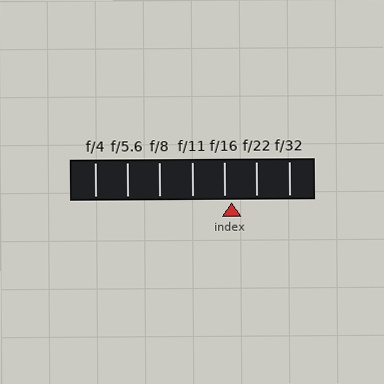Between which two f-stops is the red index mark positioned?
The index mark is between f/16 and f/22.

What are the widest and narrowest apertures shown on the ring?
The widest aperture shown is f/4 and the narrowest is f/32.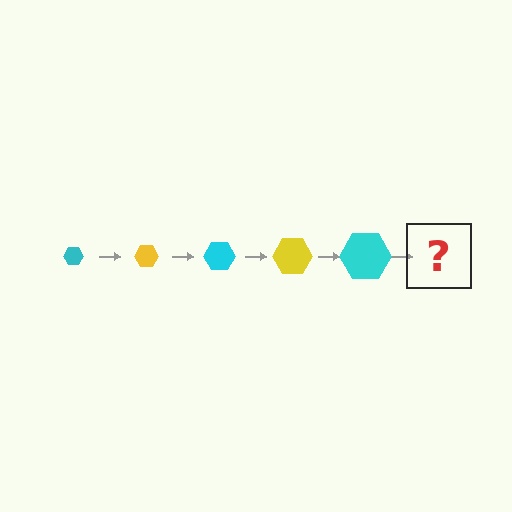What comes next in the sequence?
The next element should be a yellow hexagon, larger than the previous one.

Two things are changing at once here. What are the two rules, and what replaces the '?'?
The two rules are that the hexagon grows larger each step and the color cycles through cyan and yellow. The '?' should be a yellow hexagon, larger than the previous one.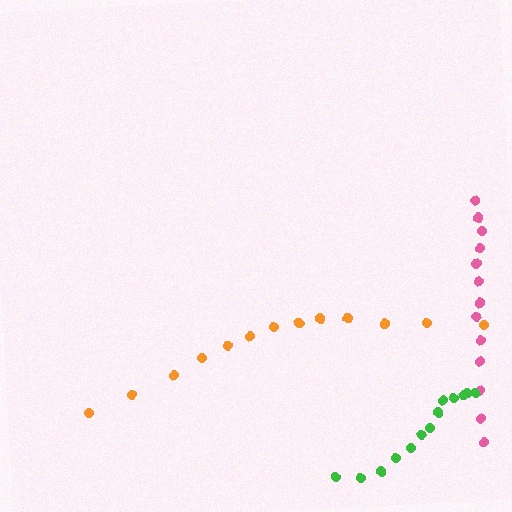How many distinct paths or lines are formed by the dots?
There are 3 distinct paths.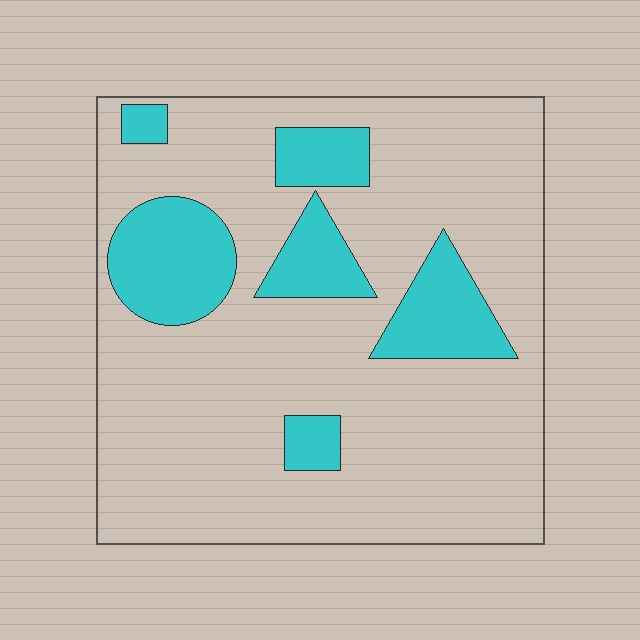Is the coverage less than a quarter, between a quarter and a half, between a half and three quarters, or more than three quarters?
Less than a quarter.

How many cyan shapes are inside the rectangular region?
6.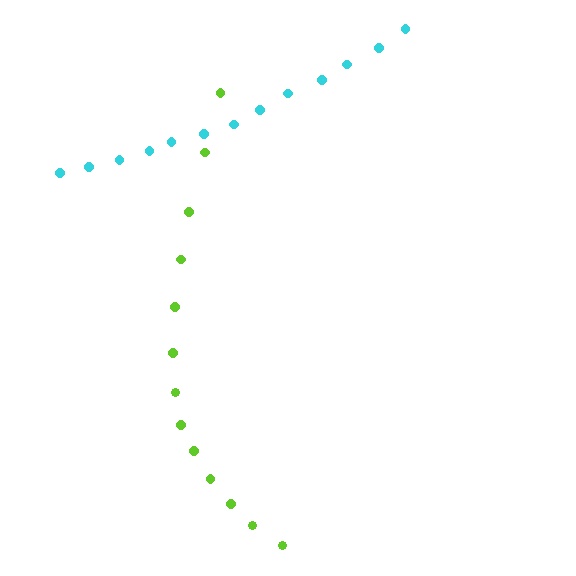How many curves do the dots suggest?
There are 2 distinct paths.